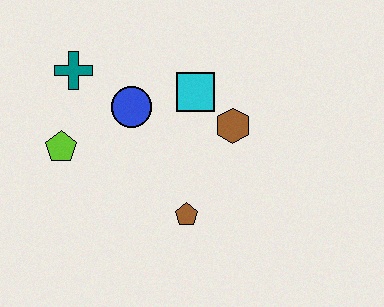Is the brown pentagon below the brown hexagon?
Yes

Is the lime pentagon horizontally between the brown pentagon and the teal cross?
No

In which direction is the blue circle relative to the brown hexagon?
The blue circle is to the left of the brown hexagon.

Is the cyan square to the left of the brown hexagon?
Yes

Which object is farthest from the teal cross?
The brown pentagon is farthest from the teal cross.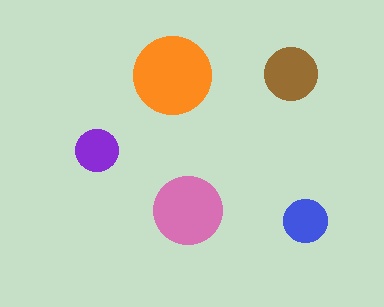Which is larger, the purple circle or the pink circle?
The pink one.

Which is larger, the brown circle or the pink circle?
The pink one.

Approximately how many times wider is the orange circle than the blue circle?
About 2 times wider.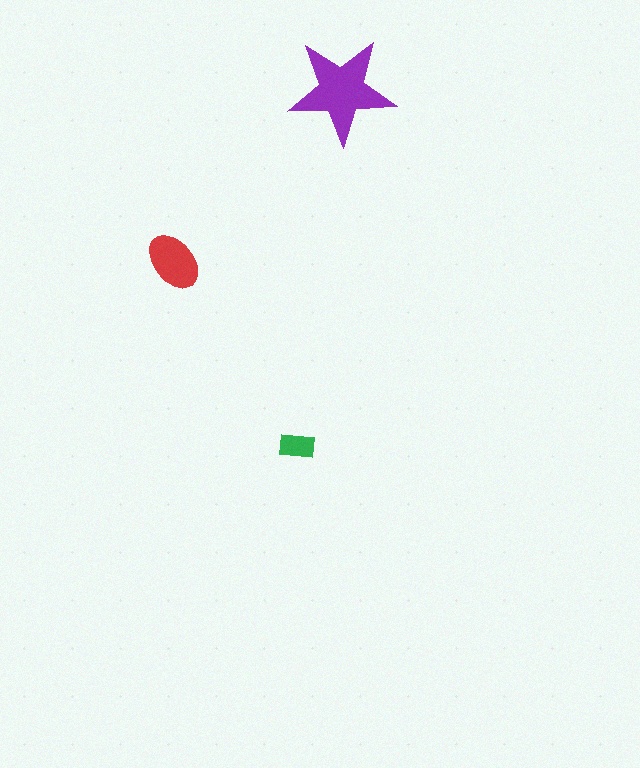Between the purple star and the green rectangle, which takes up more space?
The purple star.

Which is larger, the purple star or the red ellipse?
The purple star.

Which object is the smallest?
The green rectangle.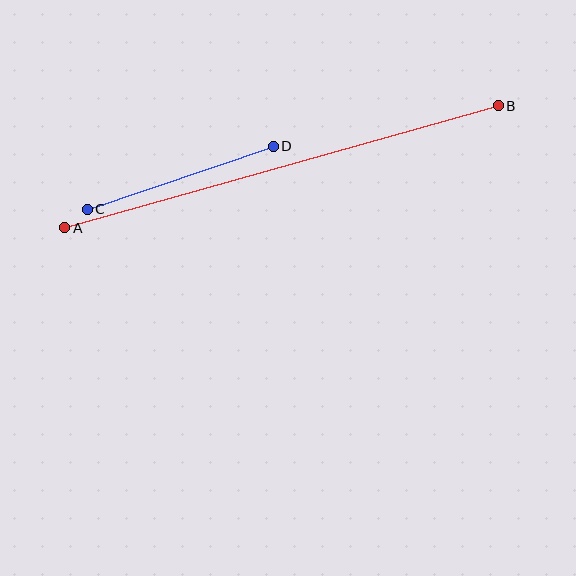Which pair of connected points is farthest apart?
Points A and B are farthest apart.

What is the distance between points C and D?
The distance is approximately 197 pixels.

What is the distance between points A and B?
The distance is approximately 450 pixels.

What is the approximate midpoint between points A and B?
The midpoint is at approximately (281, 167) pixels.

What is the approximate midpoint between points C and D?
The midpoint is at approximately (180, 178) pixels.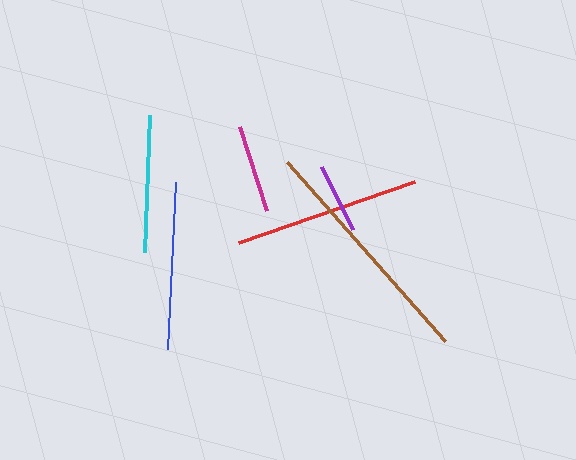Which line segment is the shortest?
The purple line is the shortest at approximately 70 pixels.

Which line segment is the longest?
The brown line is the longest at approximately 239 pixels.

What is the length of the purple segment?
The purple segment is approximately 70 pixels long.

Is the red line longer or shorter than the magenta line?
The red line is longer than the magenta line.